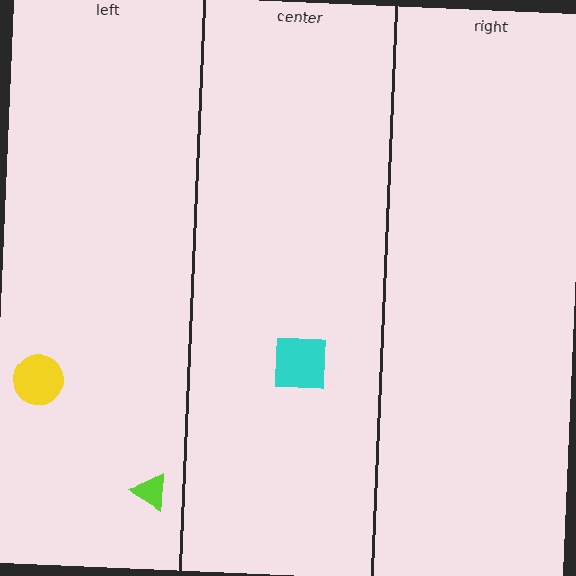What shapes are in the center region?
The cyan square.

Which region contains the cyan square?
The center region.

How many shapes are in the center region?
1.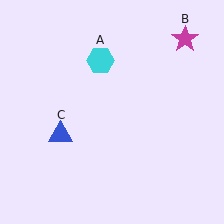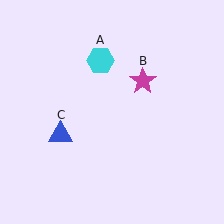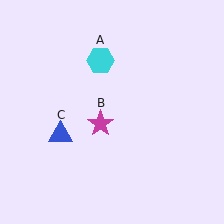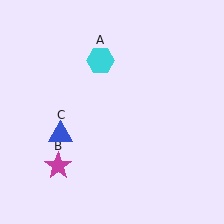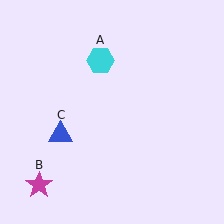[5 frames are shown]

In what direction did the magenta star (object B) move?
The magenta star (object B) moved down and to the left.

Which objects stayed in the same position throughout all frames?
Cyan hexagon (object A) and blue triangle (object C) remained stationary.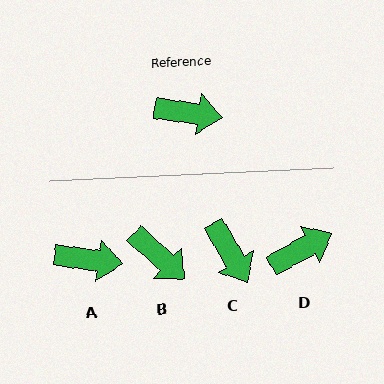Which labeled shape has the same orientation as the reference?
A.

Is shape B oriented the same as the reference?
No, it is off by about 34 degrees.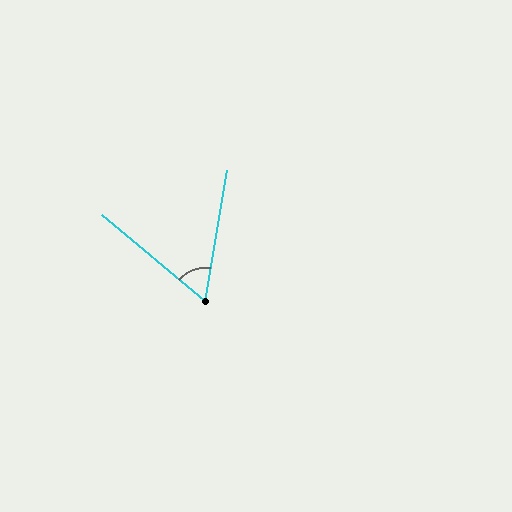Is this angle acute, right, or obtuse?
It is acute.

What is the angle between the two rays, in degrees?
Approximately 59 degrees.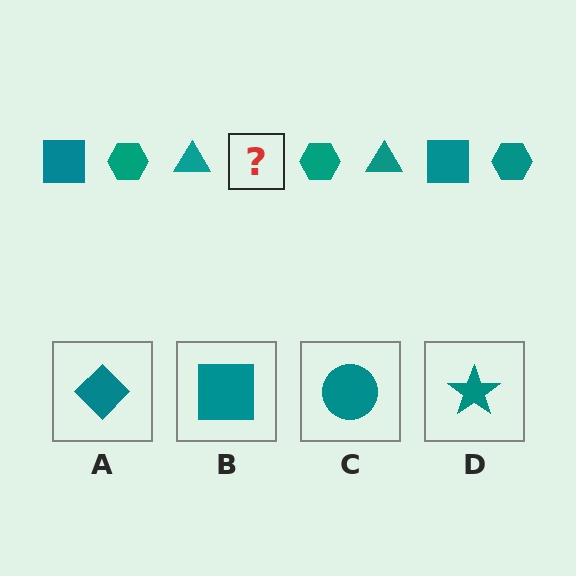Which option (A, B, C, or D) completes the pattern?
B.